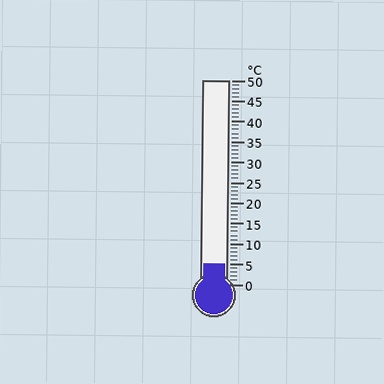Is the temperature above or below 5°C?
The temperature is at 5°C.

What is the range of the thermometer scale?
The thermometer scale ranges from 0°C to 50°C.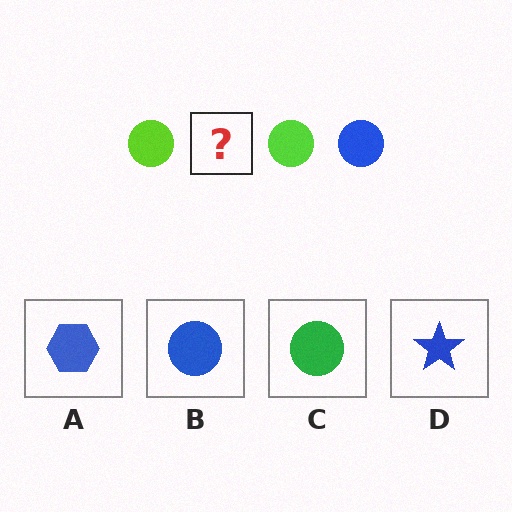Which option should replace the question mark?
Option B.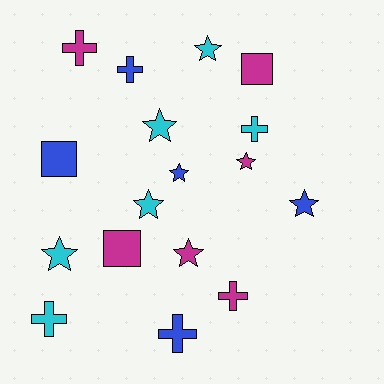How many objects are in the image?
There are 17 objects.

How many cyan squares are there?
There are no cyan squares.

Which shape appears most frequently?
Star, with 8 objects.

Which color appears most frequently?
Magenta, with 6 objects.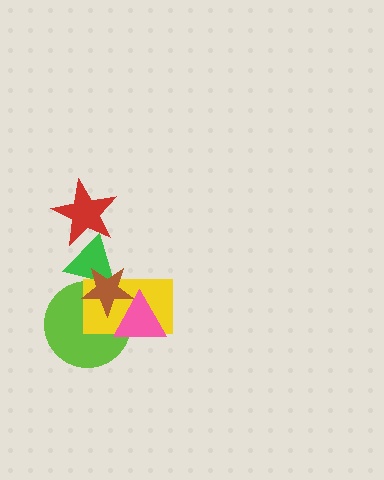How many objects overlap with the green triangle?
4 objects overlap with the green triangle.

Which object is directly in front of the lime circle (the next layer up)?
The green triangle is directly in front of the lime circle.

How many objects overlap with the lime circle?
4 objects overlap with the lime circle.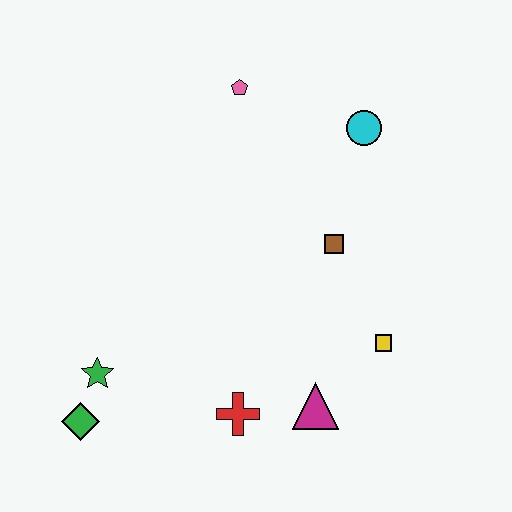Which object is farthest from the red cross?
The pink pentagon is farthest from the red cross.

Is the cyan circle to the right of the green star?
Yes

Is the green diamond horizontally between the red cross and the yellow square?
No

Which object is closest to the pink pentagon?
The cyan circle is closest to the pink pentagon.